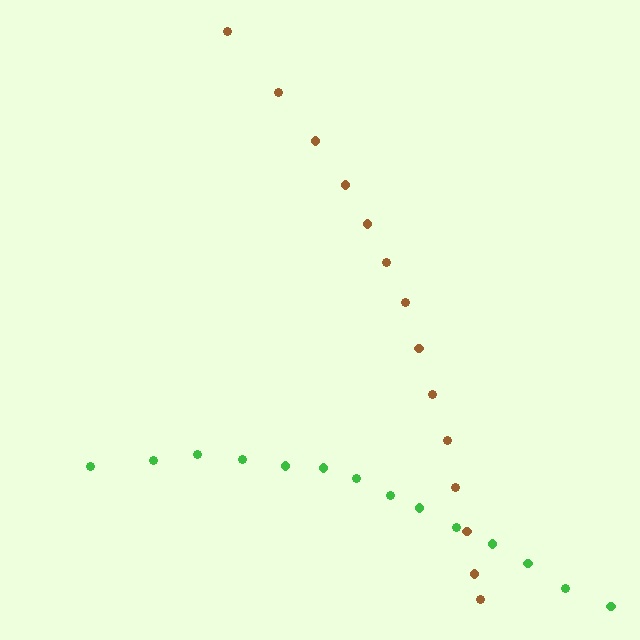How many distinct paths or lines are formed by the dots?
There are 2 distinct paths.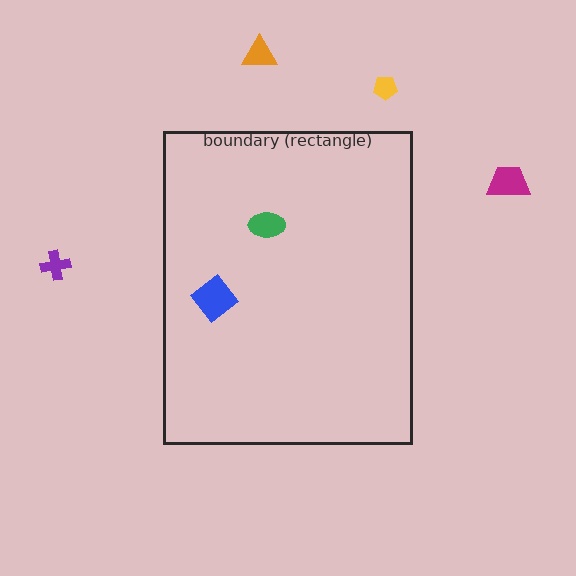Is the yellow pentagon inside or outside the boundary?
Outside.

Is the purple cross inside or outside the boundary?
Outside.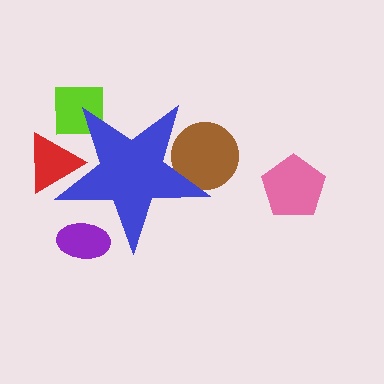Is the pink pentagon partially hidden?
No, the pink pentagon is fully visible.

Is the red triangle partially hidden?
Yes, the red triangle is partially hidden behind the blue star.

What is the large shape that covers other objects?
A blue star.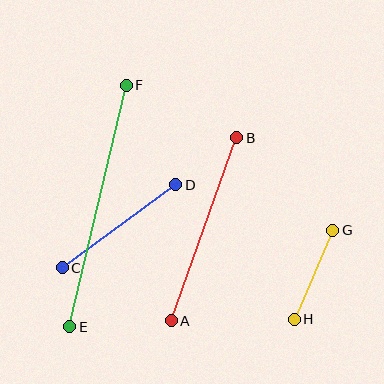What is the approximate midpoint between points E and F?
The midpoint is at approximately (98, 206) pixels.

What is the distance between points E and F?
The distance is approximately 248 pixels.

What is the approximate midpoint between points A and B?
The midpoint is at approximately (204, 229) pixels.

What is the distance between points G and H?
The distance is approximately 97 pixels.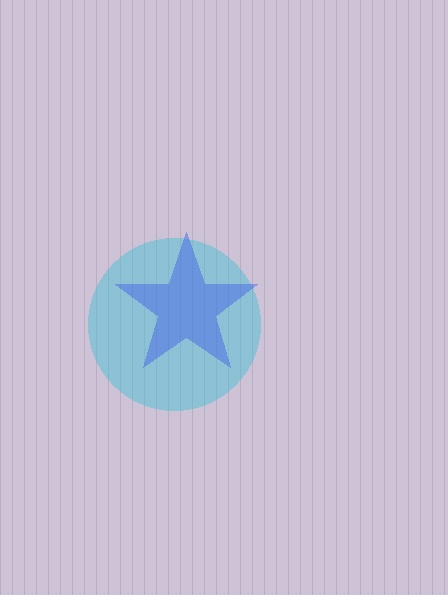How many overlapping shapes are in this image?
There are 2 overlapping shapes in the image.